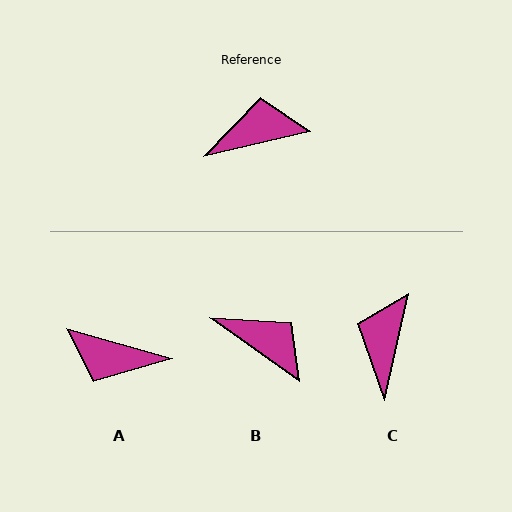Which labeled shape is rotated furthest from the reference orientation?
A, about 151 degrees away.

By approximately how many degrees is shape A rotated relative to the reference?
Approximately 151 degrees counter-clockwise.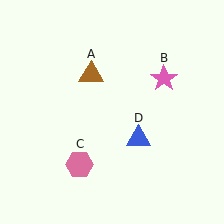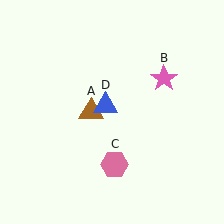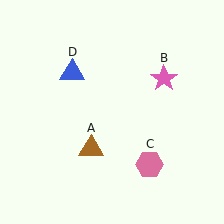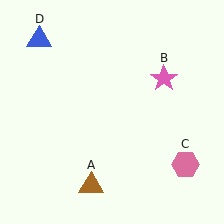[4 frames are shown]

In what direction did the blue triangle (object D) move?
The blue triangle (object D) moved up and to the left.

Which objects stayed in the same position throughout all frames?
Pink star (object B) remained stationary.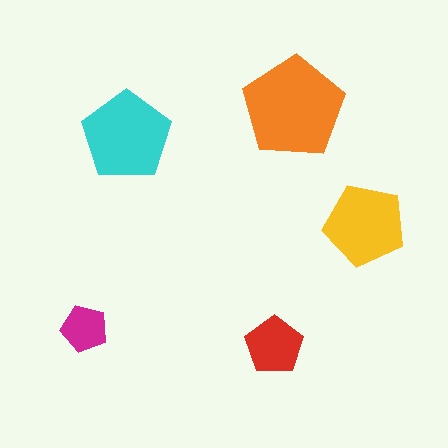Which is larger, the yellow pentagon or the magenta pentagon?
The yellow one.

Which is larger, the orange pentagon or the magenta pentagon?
The orange one.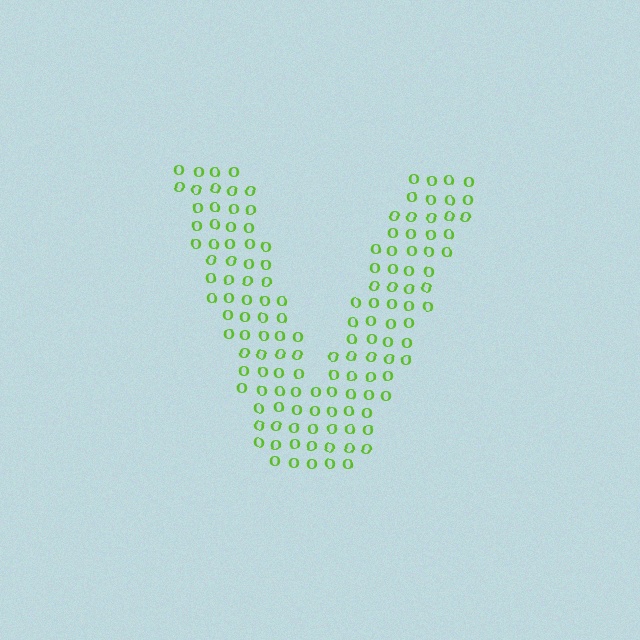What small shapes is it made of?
It is made of small letter O's.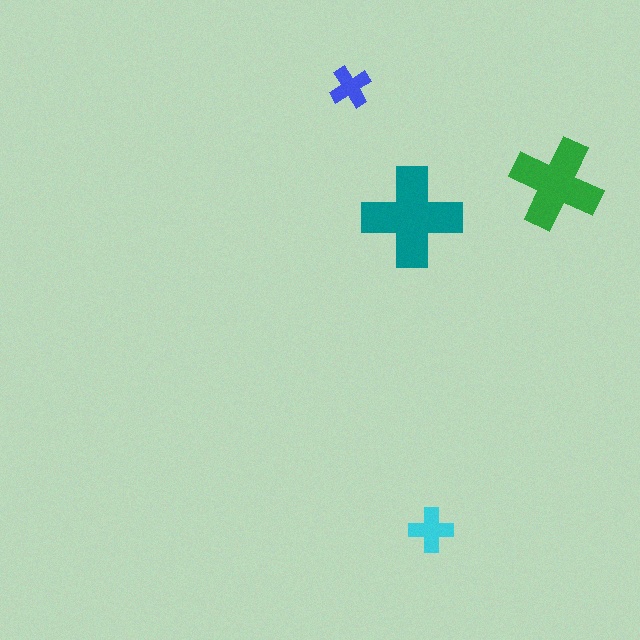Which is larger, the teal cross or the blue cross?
The teal one.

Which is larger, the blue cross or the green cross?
The green one.